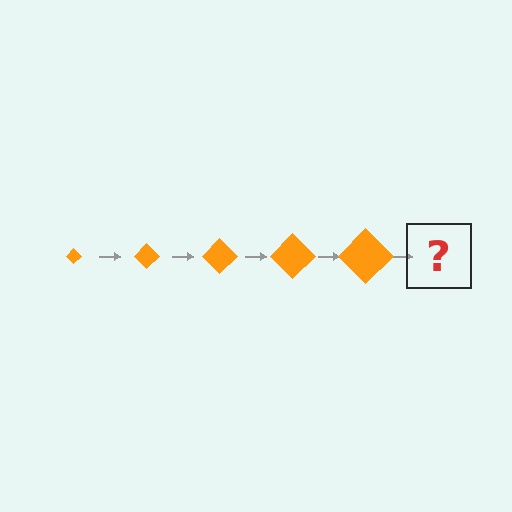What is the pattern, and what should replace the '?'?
The pattern is that the diamond gets progressively larger each step. The '?' should be an orange diamond, larger than the previous one.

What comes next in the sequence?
The next element should be an orange diamond, larger than the previous one.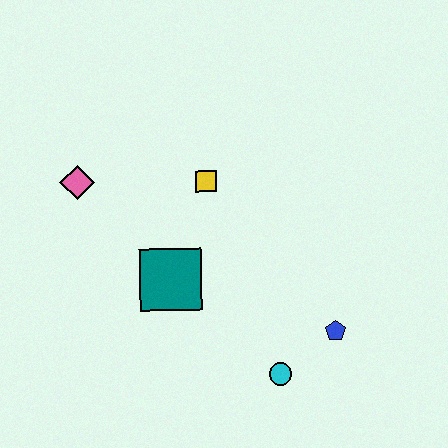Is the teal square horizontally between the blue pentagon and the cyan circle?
No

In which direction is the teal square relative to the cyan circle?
The teal square is to the left of the cyan circle.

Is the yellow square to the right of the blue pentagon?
No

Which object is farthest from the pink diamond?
The blue pentagon is farthest from the pink diamond.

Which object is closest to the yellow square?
The teal square is closest to the yellow square.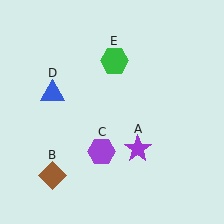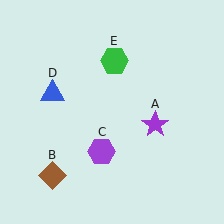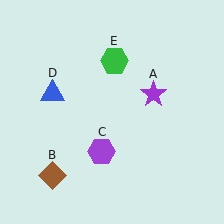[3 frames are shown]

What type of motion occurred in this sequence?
The purple star (object A) rotated counterclockwise around the center of the scene.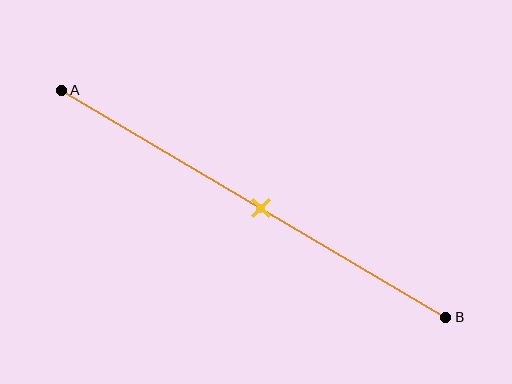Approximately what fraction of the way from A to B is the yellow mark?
The yellow mark is approximately 50% of the way from A to B.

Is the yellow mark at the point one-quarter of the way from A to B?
No, the mark is at about 50% from A, not at the 25% one-quarter point.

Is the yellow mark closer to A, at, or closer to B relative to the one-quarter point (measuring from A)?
The yellow mark is closer to point B than the one-quarter point of segment AB.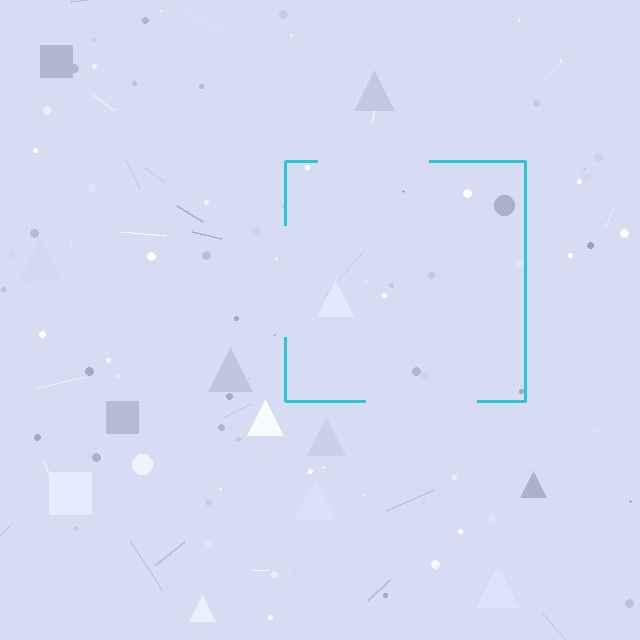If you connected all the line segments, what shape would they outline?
They would outline a square.